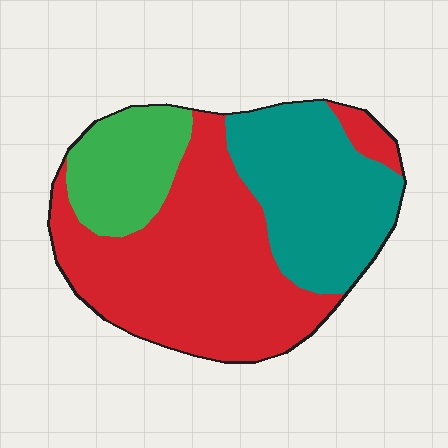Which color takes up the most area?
Red, at roughly 50%.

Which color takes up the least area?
Green, at roughly 15%.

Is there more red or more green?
Red.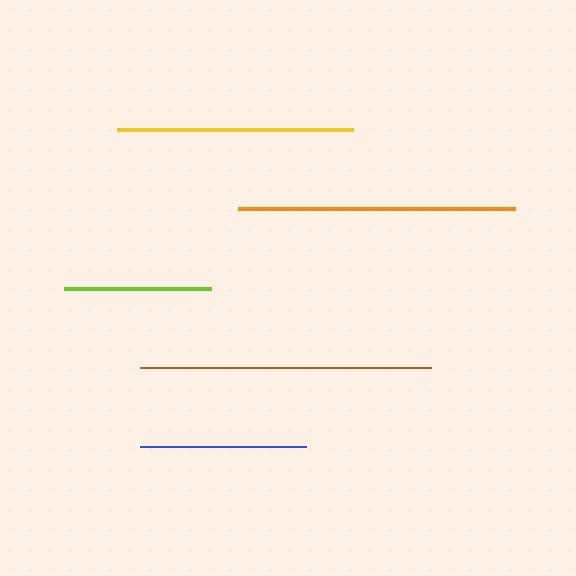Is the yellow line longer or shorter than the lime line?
The yellow line is longer than the lime line.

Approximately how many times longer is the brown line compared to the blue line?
The brown line is approximately 1.7 times the length of the blue line.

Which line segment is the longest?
The brown line is the longest at approximately 291 pixels.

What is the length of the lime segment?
The lime segment is approximately 147 pixels long.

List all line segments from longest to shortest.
From longest to shortest: brown, orange, yellow, blue, lime.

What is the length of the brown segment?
The brown segment is approximately 291 pixels long.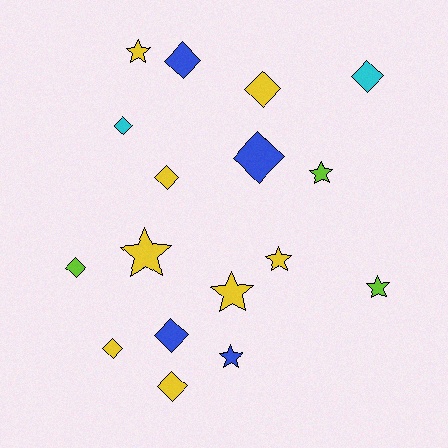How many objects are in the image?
There are 17 objects.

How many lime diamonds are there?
There is 1 lime diamond.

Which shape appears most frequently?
Diamond, with 10 objects.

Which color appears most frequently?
Yellow, with 8 objects.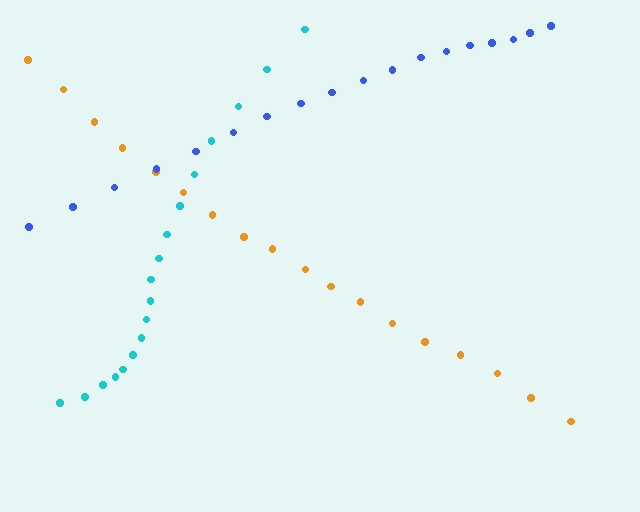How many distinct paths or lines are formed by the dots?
There are 3 distinct paths.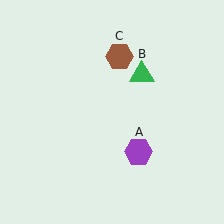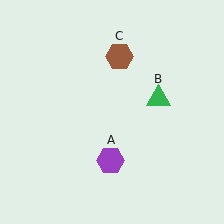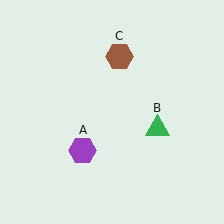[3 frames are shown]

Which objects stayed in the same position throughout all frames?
Brown hexagon (object C) remained stationary.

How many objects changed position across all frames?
2 objects changed position: purple hexagon (object A), green triangle (object B).